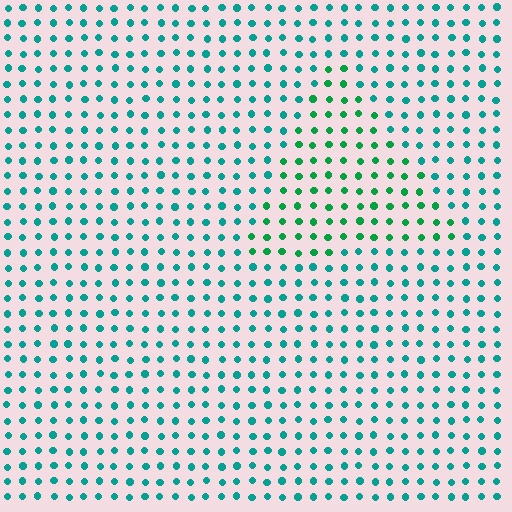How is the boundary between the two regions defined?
The boundary is defined purely by a slight shift in hue (about 32 degrees). Spacing, size, and orientation are identical on both sides.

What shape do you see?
I see a triangle.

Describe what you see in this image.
The image is filled with small teal elements in a uniform arrangement. A triangle-shaped region is visible where the elements are tinted to a slightly different hue, forming a subtle color boundary.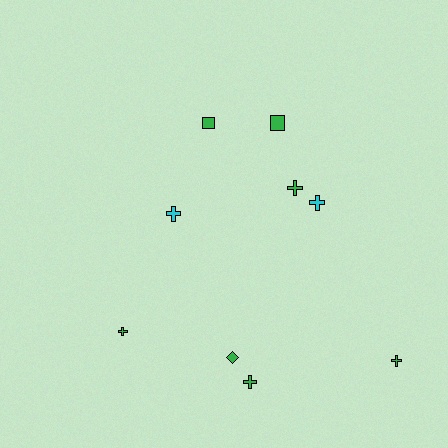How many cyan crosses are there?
There are 2 cyan crosses.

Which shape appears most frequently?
Cross, with 6 objects.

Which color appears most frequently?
Green, with 7 objects.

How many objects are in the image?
There are 9 objects.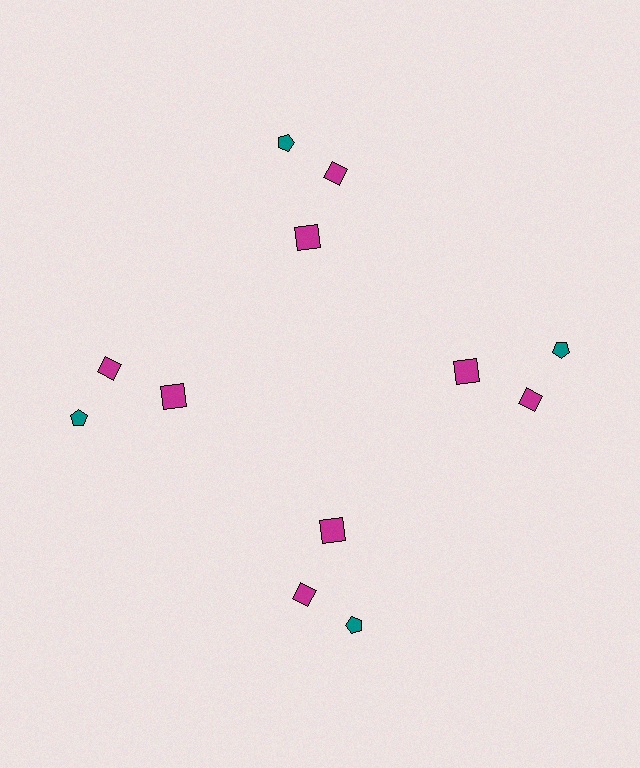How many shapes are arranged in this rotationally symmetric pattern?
There are 12 shapes, arranged in 4 groups of 3.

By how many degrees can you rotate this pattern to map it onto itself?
The pattern maps onto itself every 90 degrees of rotation.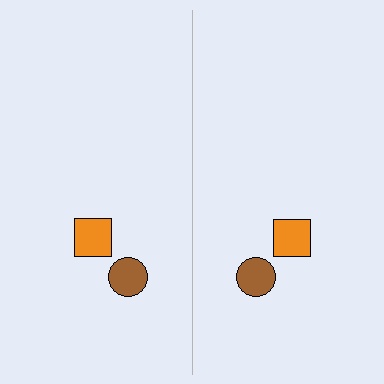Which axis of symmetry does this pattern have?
The pattern has a vertical axis of symmetry running through the center of the image.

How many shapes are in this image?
There are 4 shapes in this image.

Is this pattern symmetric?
Yes, this pattern has bilateral (reflection) symmetry.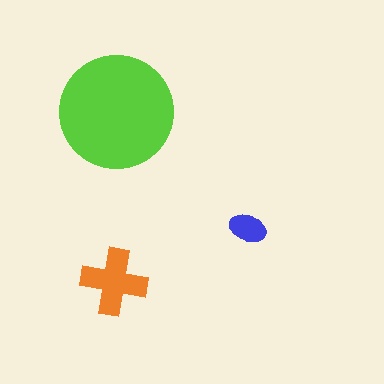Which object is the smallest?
The blue ellipse.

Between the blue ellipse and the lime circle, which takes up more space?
The lime circle.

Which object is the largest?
The lime circle.